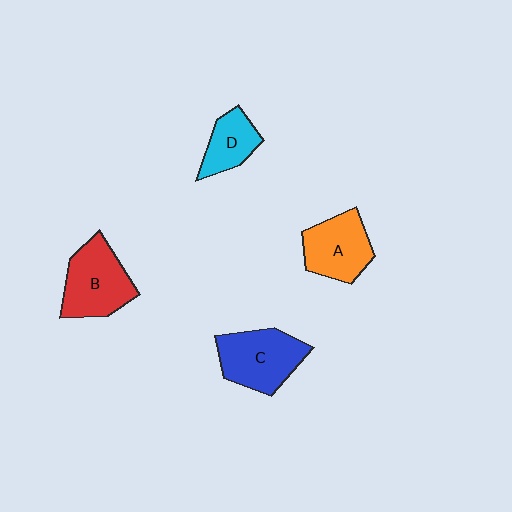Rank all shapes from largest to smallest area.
From largest to smallest: C (blue), B (red), A (orange), D (cyan).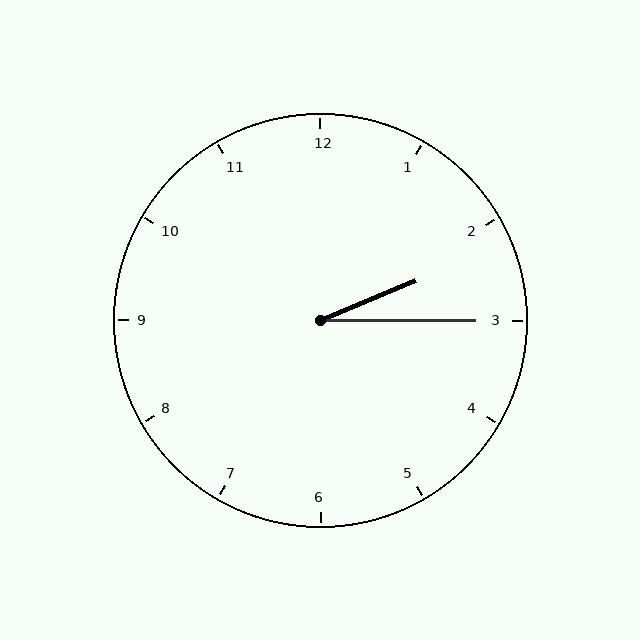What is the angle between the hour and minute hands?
Approximately 22 degrees.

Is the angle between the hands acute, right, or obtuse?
It is acute.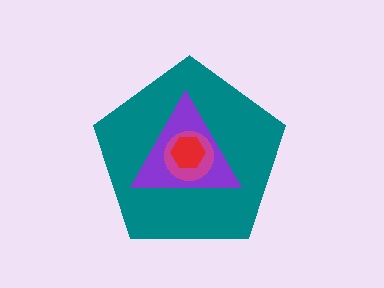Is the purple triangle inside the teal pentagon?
Yes.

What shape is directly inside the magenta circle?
The red hexagon.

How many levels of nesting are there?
4.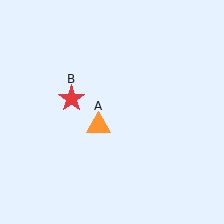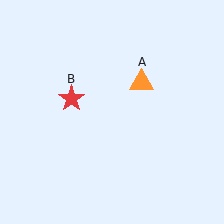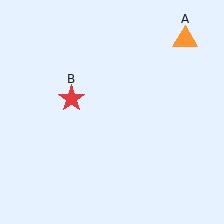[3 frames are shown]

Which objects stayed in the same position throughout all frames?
Red star (object B) remained stationary.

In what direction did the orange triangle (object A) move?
The orange triangle (object A) moved up and to the right.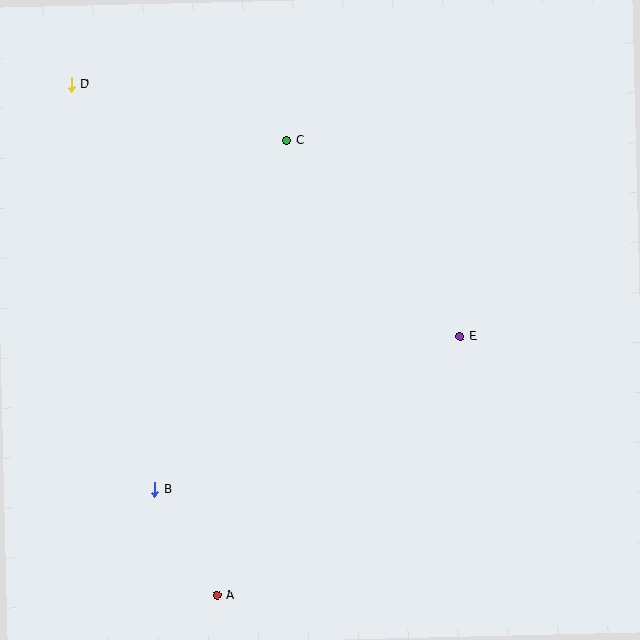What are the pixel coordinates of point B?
Point B is at (155, 489).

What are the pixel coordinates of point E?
Point E is at (460, 336).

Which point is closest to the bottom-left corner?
Point B is closest to the bottom-left corner.